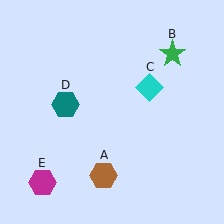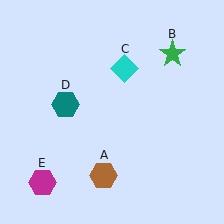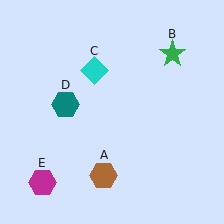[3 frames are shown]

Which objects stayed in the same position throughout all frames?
Brown hexagon (object A) and green star (object B) and teal hexagon (object D) and magenta hexagon (object E) remained stationary.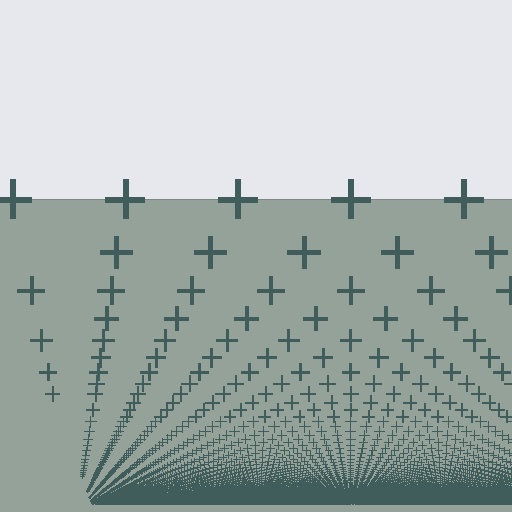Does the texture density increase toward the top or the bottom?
Density increases toward the bottom.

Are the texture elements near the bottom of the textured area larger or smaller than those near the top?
Smaller. The gradient is inverted — elements near the bottom are smaller and denser.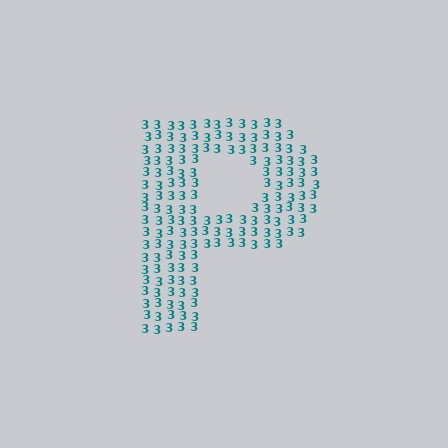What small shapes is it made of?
It is made of small digit 3's.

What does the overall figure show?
The overall figure shows the letter P.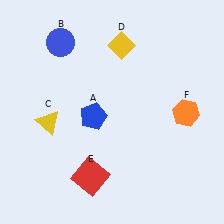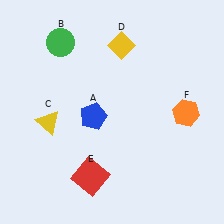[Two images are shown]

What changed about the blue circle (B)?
In Image 1, B is blue. In Image 2, it changed to green.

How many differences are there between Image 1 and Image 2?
There is 1 difference between the two images.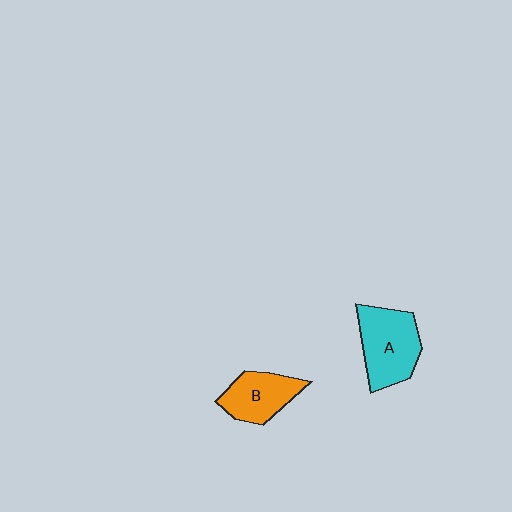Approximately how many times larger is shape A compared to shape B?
Approximately 1.3 times.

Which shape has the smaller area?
Shape B (orange).